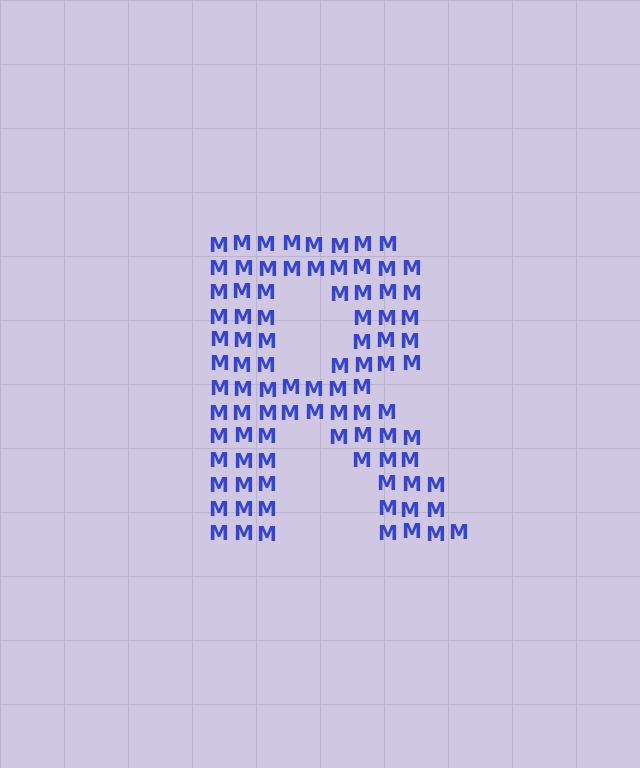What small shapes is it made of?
It is made of small letter M's.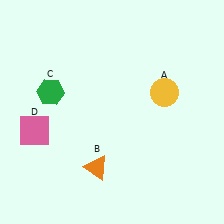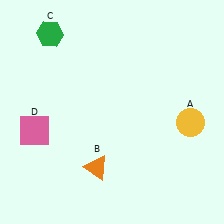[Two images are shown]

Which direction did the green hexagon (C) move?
The green hexagon (C) moved up.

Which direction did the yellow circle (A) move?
The yellow circle (A) moved down.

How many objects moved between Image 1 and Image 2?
2 objects moved between the two images.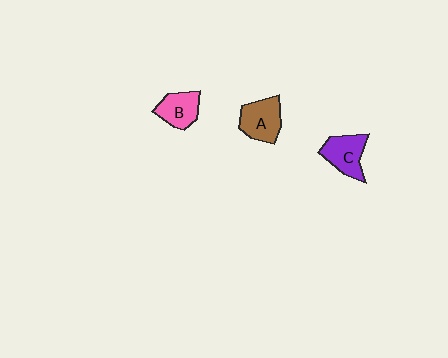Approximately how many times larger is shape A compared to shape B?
Approximately 1.2 times.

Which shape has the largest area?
Shape A (brown).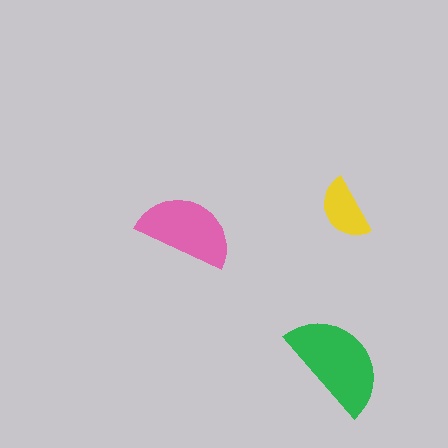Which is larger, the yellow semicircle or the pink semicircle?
The pink one.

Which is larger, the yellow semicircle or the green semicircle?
The green one.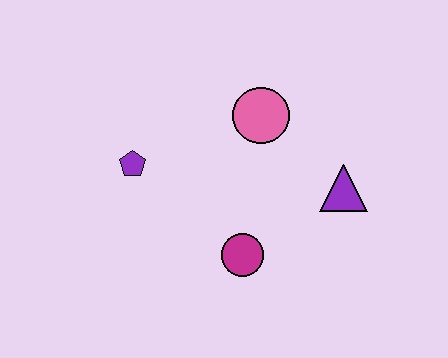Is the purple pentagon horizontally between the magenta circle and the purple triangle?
No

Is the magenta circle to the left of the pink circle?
Yes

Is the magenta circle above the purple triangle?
No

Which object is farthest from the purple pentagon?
The purple triangle is farthest from the purple pentagon.